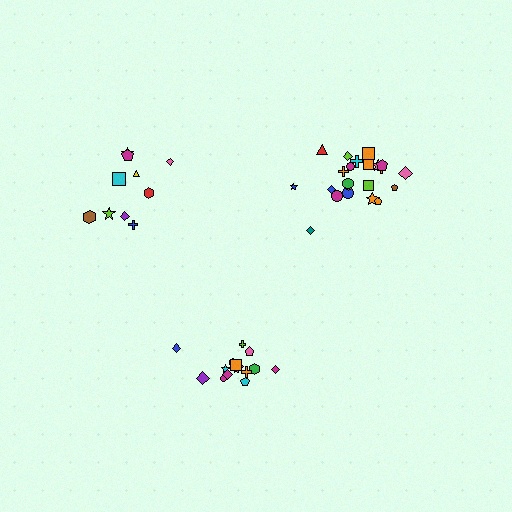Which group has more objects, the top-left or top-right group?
The top-right group.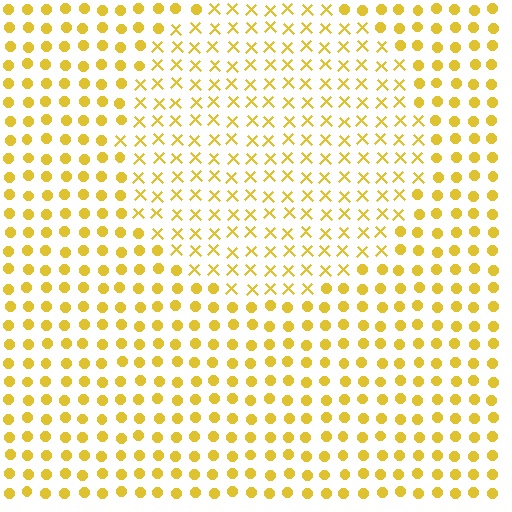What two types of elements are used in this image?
The image uses X marks inside the circle region and circles outside it.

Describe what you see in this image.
The image is filled with small yellow elements arranged in a uniform grid. A circle-shaped region contains X marks, while the surrounding area contains circles. The boundary is defined purely by the change in element shape.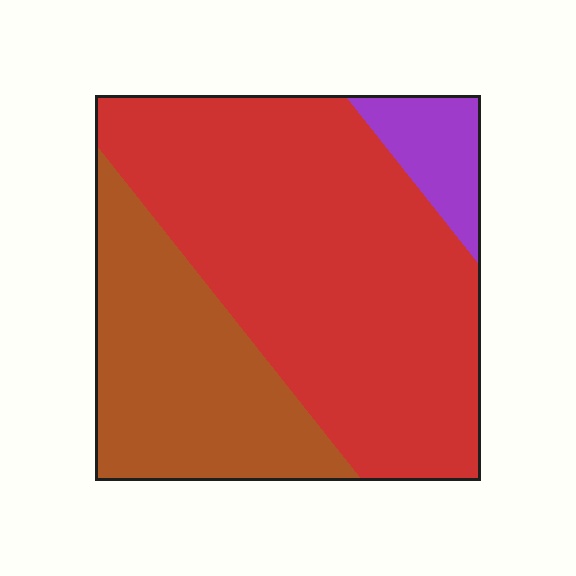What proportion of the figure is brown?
Brown covers 30% of the figure.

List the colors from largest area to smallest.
From largest to smallest: red, brown, purple.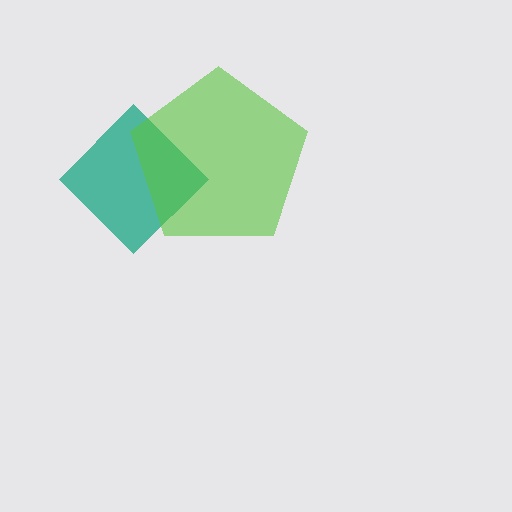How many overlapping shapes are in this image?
There are 2 overlapping shapes in the image.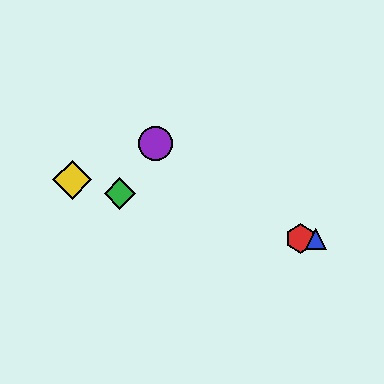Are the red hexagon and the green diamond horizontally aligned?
No, the red hexagon is at y≈239 and the green diamond is at y≈193.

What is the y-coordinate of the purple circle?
The purple circle is at y≈144.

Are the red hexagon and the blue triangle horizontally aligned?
Yes, both are at y≈239.